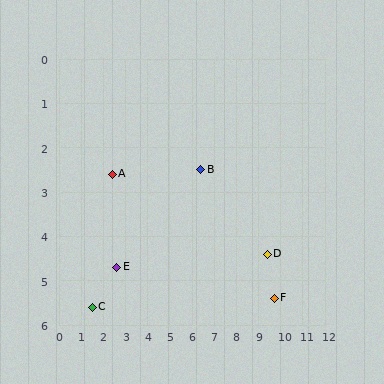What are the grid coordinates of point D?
Point D is at approximately (9.4, 4.4).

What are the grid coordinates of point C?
Point C is at approximately (1.5, 5.6).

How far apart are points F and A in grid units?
Points F and A are about 7.8 grid units apart.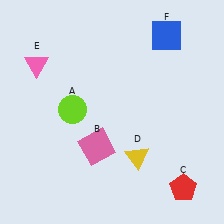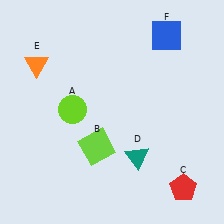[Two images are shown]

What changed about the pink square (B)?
In Image 1, B is pink. In Image 2, it changed to lime.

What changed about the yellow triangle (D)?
In Image 1, D is yellow. In Image 2, it changed to teal.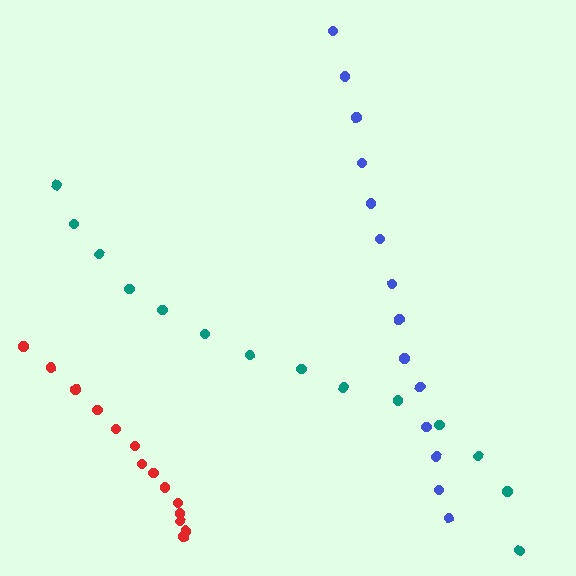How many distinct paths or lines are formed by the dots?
There are 3 distinct paths.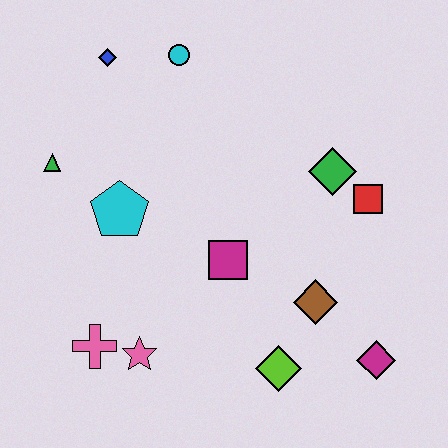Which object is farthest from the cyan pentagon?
The magenta diamond is farthest from the cyan pentagon.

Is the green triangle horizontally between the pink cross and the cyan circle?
No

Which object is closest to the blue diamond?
The cyan circle is closest to the blue diamond.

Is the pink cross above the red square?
No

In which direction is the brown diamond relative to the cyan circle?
The brown diamond is below the cyan circle.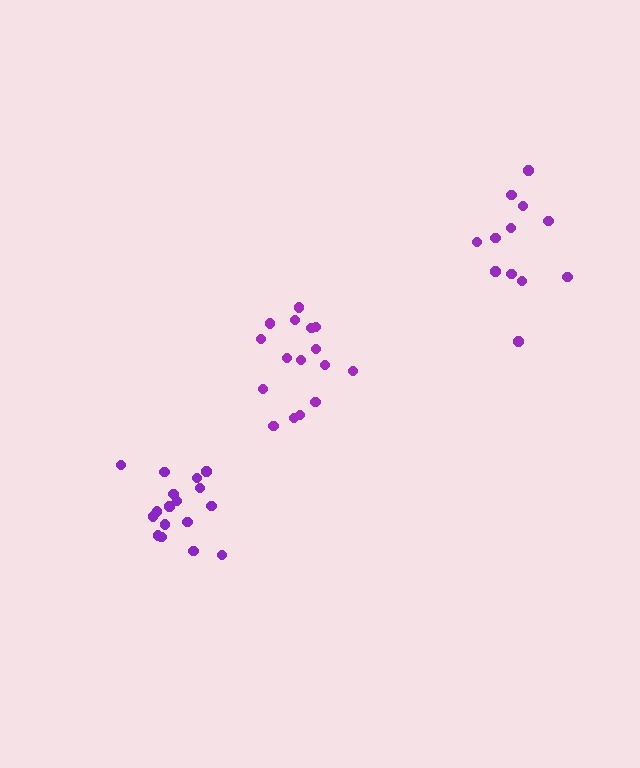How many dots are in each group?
Group 1: 17 dots, Group 2: 12 dots, Group 3: 16 dots (45 total).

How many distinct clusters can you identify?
There are 3 distinct clusters.